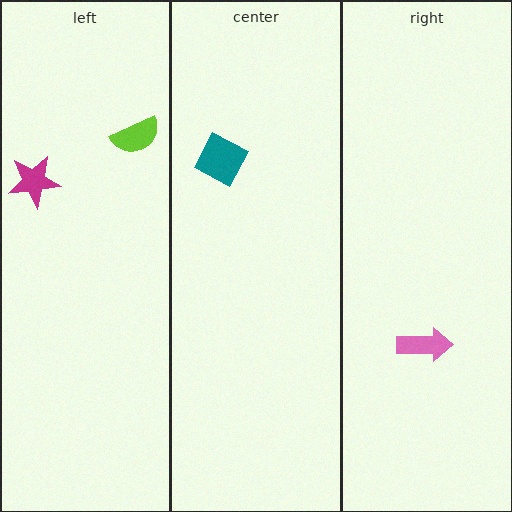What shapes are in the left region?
The lime semicircle, the magenta star.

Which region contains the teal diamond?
The center region.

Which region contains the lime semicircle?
The left region.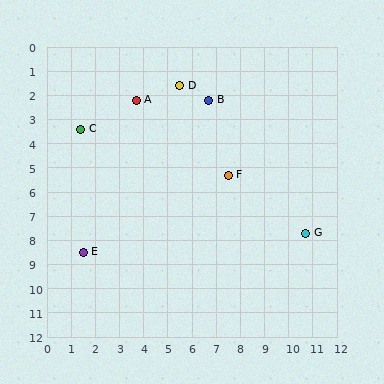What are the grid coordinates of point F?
Point F is at approximately (7.5, 5.3).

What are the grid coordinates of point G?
Point G is at approximately (10.7, 7.7).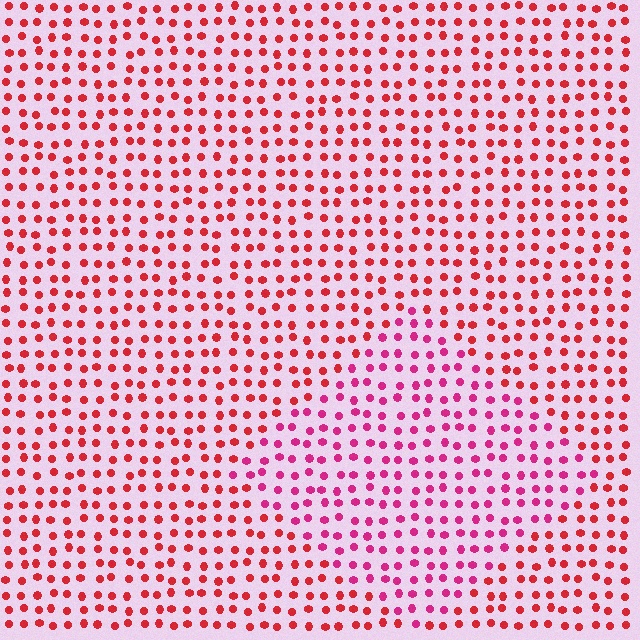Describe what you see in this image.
The image is filled with small red elements in a uniform arrangement. A diamond-shaped region is visible where the elements are tinted to a slightly different hue, forming a subtle color boundary.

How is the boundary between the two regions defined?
The boundary is defined purely by a slight shift in hue (about 29 degrees). Spacing, size, and orientation are identical on both sides.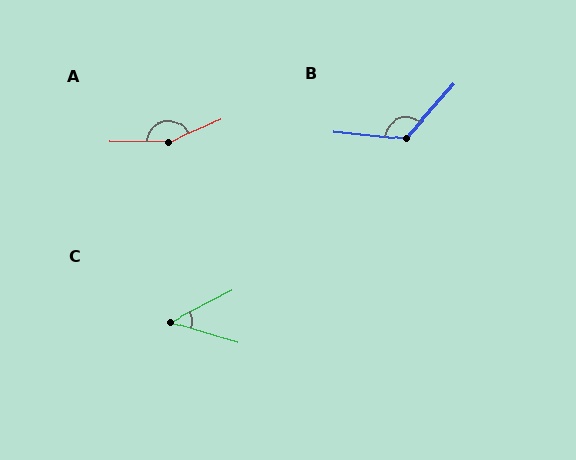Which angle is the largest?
A, at approximately 157 degrees.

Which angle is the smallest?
C, at approximately 44 degrees.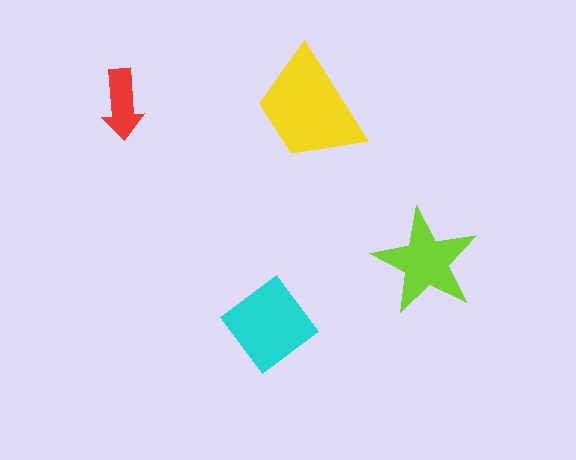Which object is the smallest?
The red arrow.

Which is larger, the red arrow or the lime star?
The lime star.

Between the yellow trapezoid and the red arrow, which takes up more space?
The yellow trapezoid.